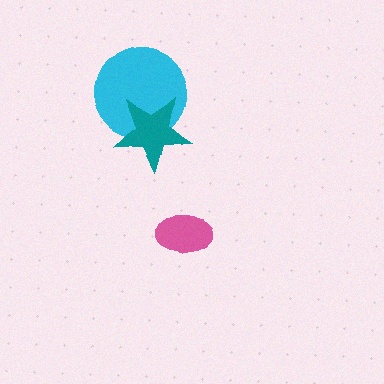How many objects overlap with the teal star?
1 object overlaps with the teal star.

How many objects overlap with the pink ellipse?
0 objects overlap with the pink ellipse.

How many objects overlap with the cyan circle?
1 object overlaps with the cyan circle.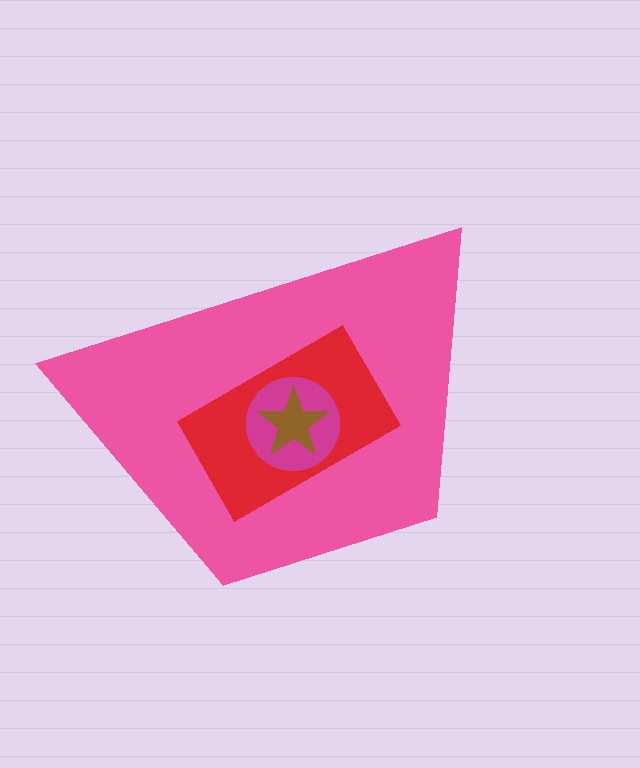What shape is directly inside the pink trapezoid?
The red rectangle.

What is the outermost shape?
The pink trapezoid.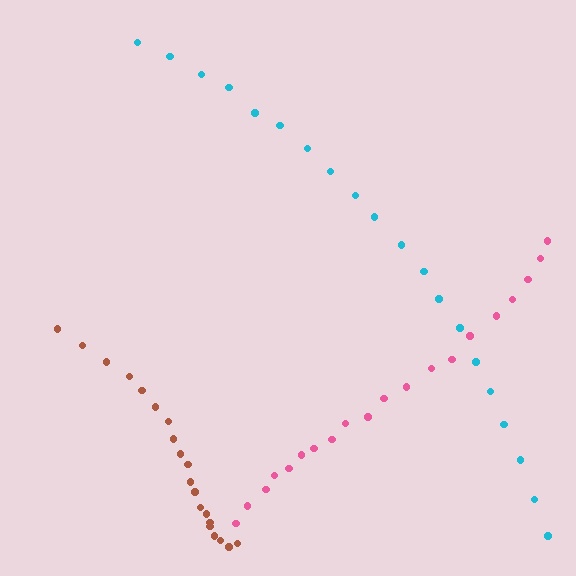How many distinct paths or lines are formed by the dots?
There are 3 distinct paths.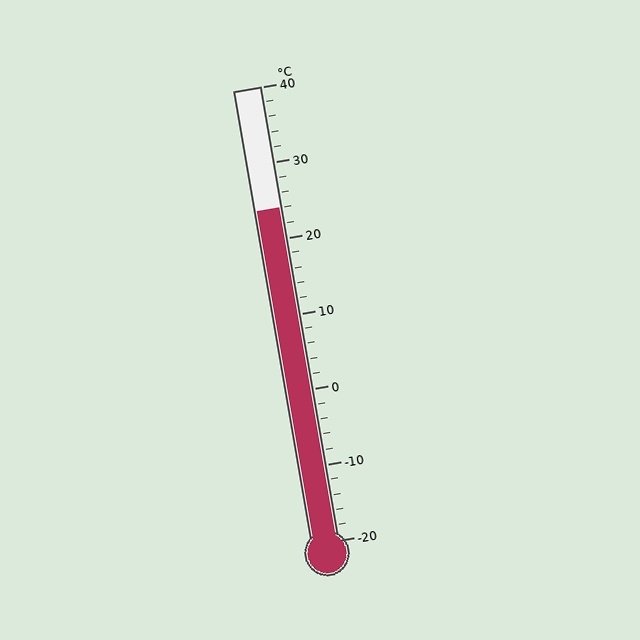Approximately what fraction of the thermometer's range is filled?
The thermometer is filled to approximately 75% of its range.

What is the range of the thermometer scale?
The thermometer scale ranges from -20°C to 40°C.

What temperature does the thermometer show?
The thermometer shows approximately 24°C.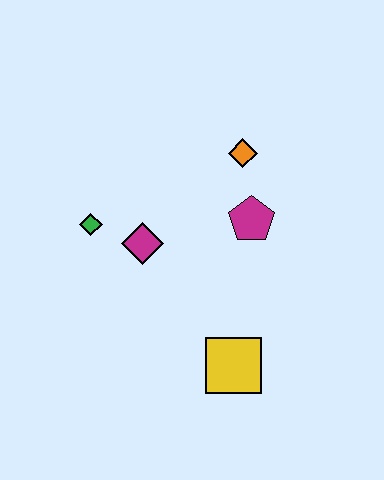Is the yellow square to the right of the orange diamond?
No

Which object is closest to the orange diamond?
The magenta pentagon is closest to the orange diamond.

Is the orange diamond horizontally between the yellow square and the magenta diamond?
No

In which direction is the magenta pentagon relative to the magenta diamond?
The magenta pentagon is to the right of the magenta diamond.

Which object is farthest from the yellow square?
The orange diamond is farthest from the yellow square.